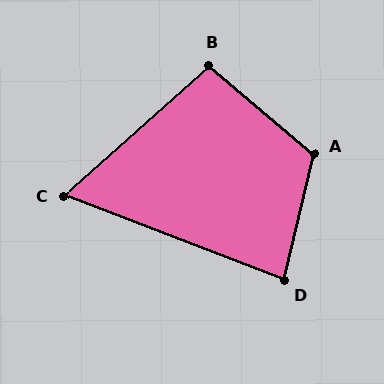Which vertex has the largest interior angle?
A, at approximately 117 degrees.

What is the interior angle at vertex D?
Approximately 82 degrees (acute).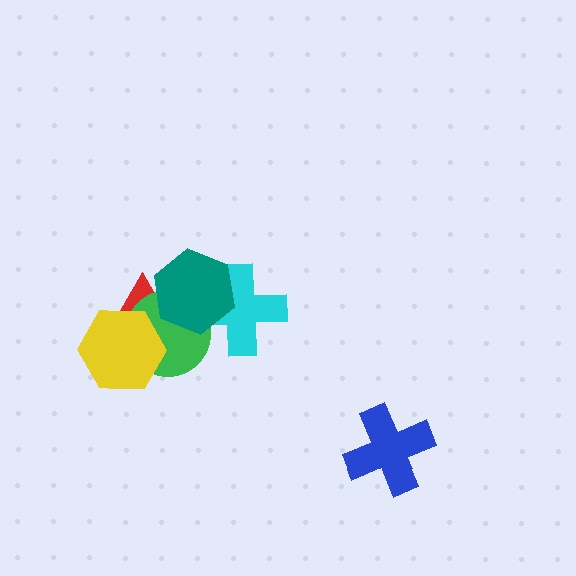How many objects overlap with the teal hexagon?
3 objects overlap with the teal hexagon.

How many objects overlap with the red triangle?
3 objects overlap with the red triangle.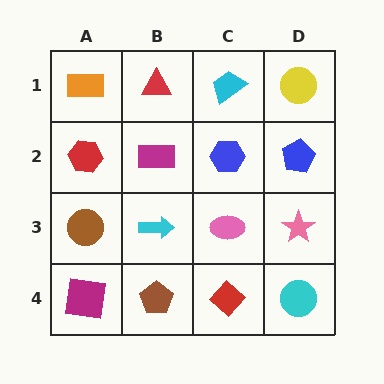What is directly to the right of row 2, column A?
A magenta rectangle.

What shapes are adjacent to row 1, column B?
A magenta rectangle (row 2, column B), an orange rectangle (row 1, column A), a cyan trapezoid (row 1, column C).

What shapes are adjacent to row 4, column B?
A cyan arrow (row 3, column B), a magenta square (row 4, column A), a red diamond (row 4, column C).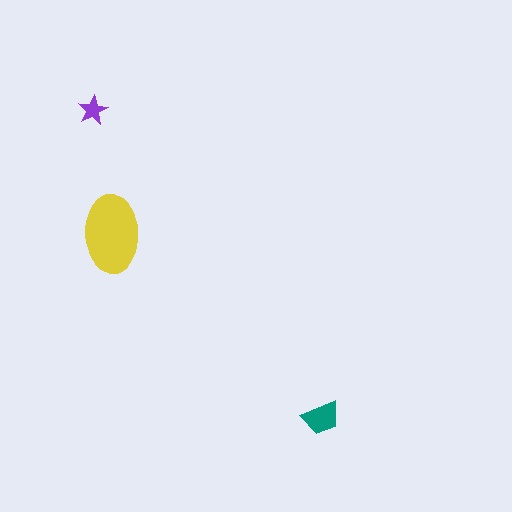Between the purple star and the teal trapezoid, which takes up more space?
The teal trapezoid.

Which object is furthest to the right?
The teal trapezoid is rightmost.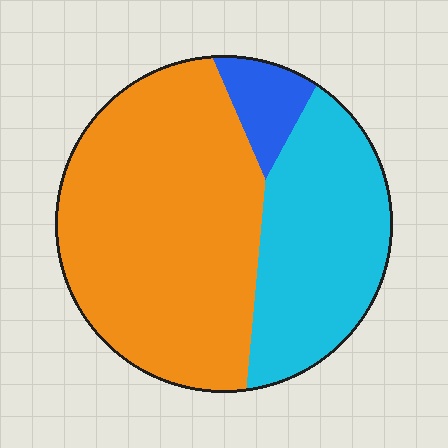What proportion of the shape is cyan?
Cyan takes up between a sixth and a third of the shape.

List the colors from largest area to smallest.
From largest to smallest: orange, cyan, blue.